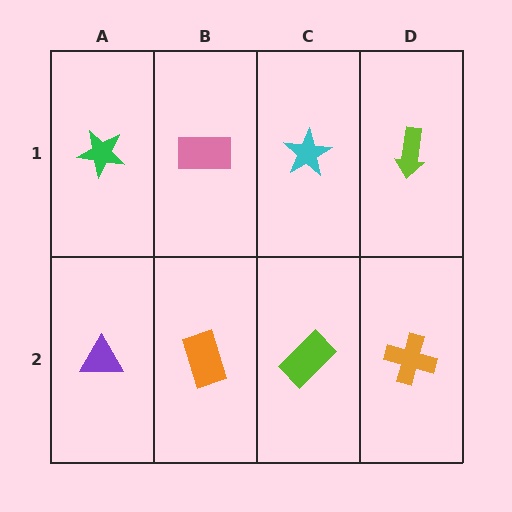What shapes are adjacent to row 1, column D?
An orange cross (row 2, column D), a cyan star (row 1, column C).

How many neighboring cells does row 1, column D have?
2.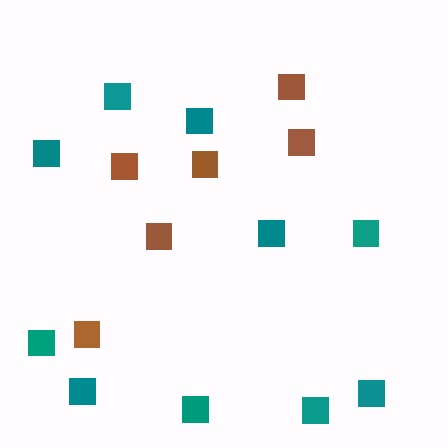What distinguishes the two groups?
There are 2 groups: one group of teal squares (10) and one group of brown squares (6).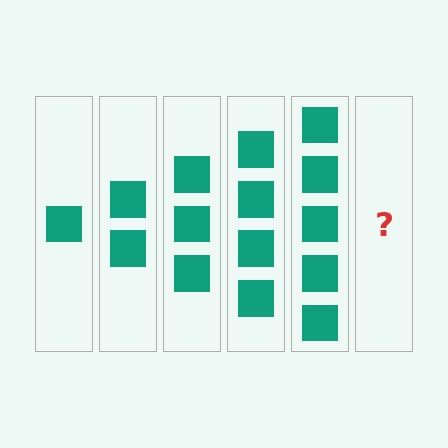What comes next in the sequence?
The next element should be 6 squares.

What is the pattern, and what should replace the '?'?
The pattern is that each step adds one more square. The '?' should be 6 squares.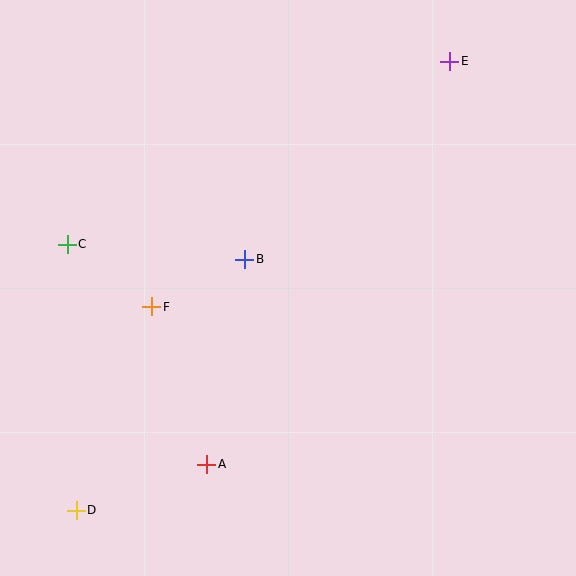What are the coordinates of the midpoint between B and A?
The midpoint between B and A is at (226, 362).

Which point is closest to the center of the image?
Point B at (245, 259) is closest to the center.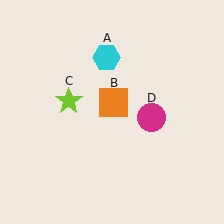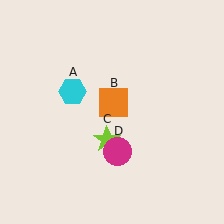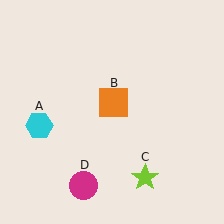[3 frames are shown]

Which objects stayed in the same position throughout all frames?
Orange square (object B) remained stationary.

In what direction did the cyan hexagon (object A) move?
The cyan hexagon (object A) moved down and to the left.